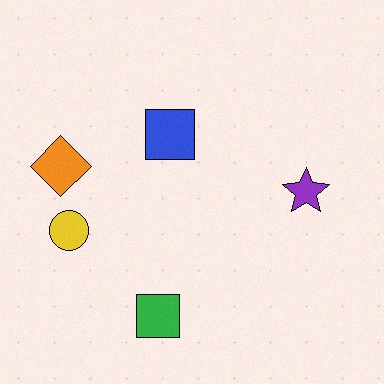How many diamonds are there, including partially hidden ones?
There is 1 diamond.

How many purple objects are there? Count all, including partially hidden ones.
There is 1 purple object.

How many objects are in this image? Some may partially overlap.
There are 5 objects.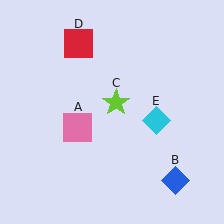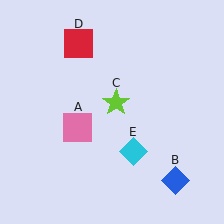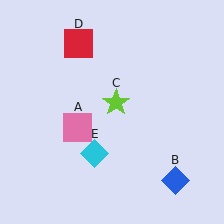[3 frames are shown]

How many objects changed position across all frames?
1 object changed position: cyan diamond (object E).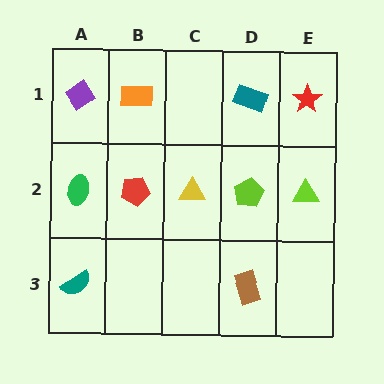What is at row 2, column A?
A green ellipse.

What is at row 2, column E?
A lime triangle.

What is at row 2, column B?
A red pentagon.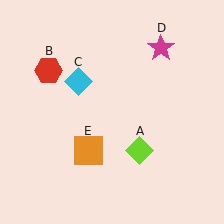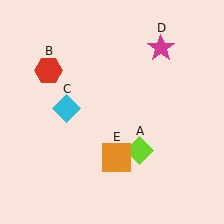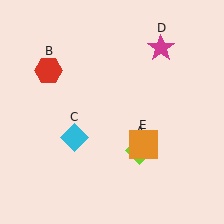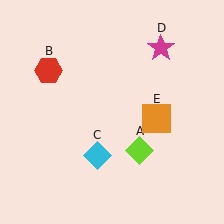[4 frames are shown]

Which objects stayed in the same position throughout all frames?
Lime diamond (object A) and red hexagon (object B) and magenta star (object D) remained stationary.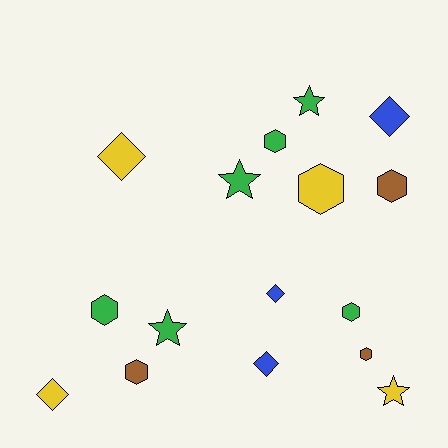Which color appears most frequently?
Green, with 6 objects.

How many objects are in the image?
There are 16 objects.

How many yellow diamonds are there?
There are 2 yellow diamonds.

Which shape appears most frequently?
Hexagon, with 7 objects.